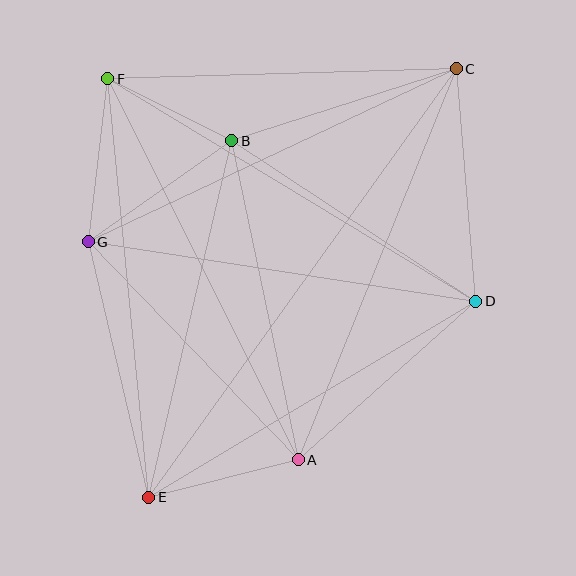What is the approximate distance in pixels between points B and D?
The distance between B and D is approximately 292 pixels.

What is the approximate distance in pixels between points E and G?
The distance between E and G is approximately 263 pixels.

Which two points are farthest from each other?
Points C and E are farthest from each other.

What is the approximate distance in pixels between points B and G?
The distance between B and G is approximately 175 pixels.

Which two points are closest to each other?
Points B and F are closest to each other.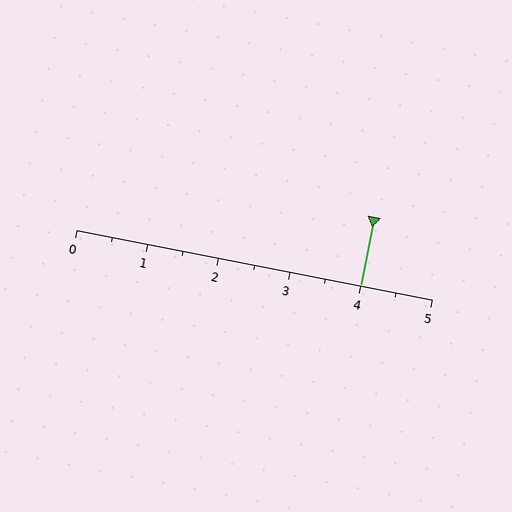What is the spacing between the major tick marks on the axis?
The major ticks are spaced 1 apart.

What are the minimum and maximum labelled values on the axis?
The axis runs from 0 to 5.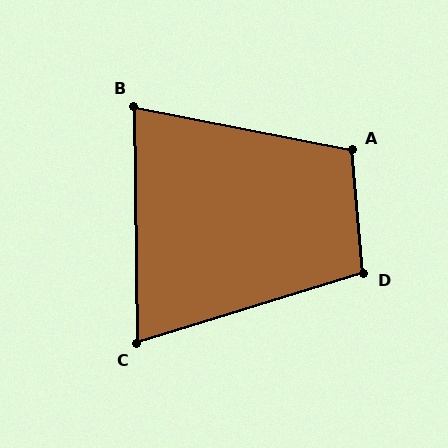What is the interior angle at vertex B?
Approximately 78 degrees (acute).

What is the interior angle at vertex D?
Approximately 102 degrees (obtuse).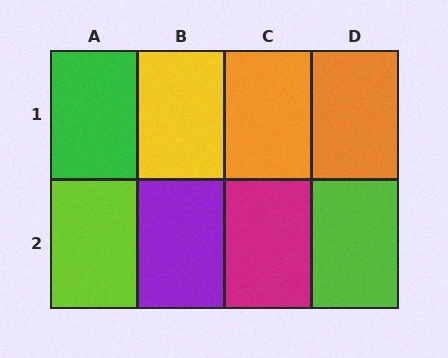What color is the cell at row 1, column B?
Yellow.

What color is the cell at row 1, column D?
Orange.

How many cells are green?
1 cell is green.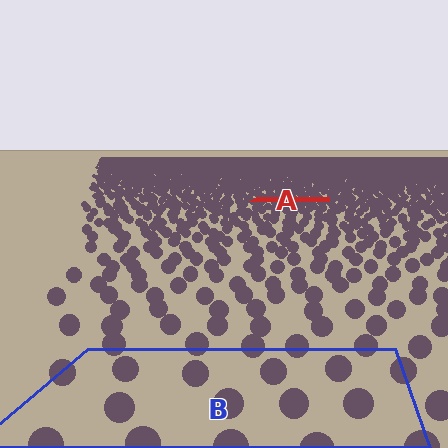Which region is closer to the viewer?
Region B is closer. The texture elements there are larger and more spread out.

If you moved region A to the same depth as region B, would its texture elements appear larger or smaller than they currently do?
They would appear larger. At a closer depth, the same texture elements are projected at a bigger on-screen size.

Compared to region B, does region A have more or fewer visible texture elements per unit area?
Region A has more texture elements per unit area — they are packed more densely because it is farther away.